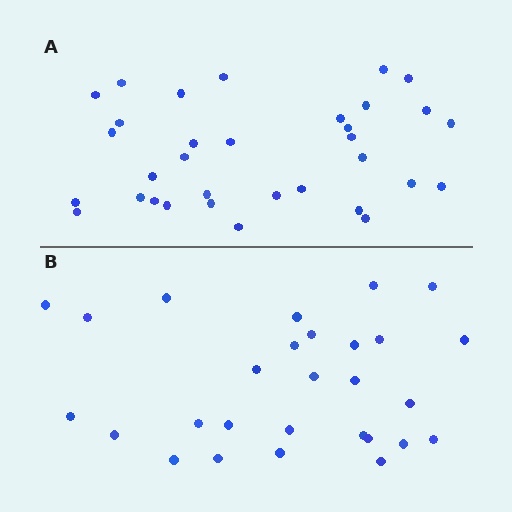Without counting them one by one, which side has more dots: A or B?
Region A (the top region) has more dots.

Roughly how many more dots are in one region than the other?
Region A has about 5 more dots than region B.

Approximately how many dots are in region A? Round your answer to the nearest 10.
About 30 dots. (The exact count is 33, which rounds to 30.)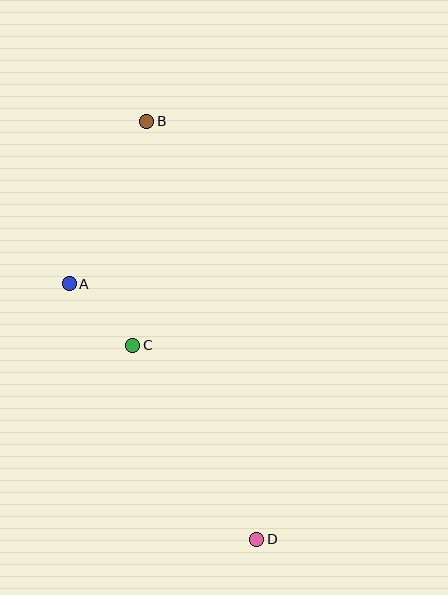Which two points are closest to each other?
Points A and C are closest to each other.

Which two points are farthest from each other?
Points B and D are farthest from each other.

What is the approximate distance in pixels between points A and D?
The distance between A and D is approximately 317 pixels.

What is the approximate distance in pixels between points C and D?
The distance between C and D is approximately 230 pixels.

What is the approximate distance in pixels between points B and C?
The distance between B and C is approximately 224 pixels.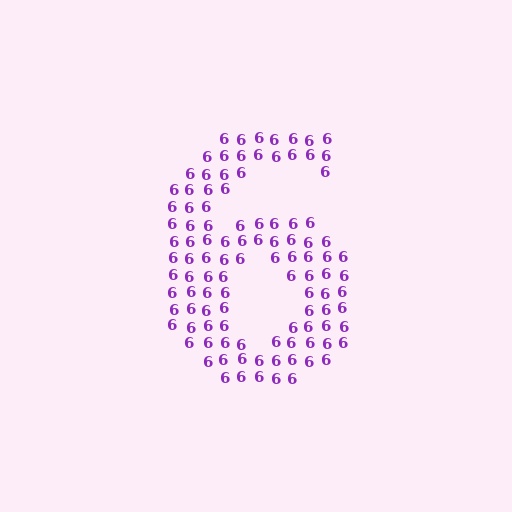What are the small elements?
The small elements are digit 6's.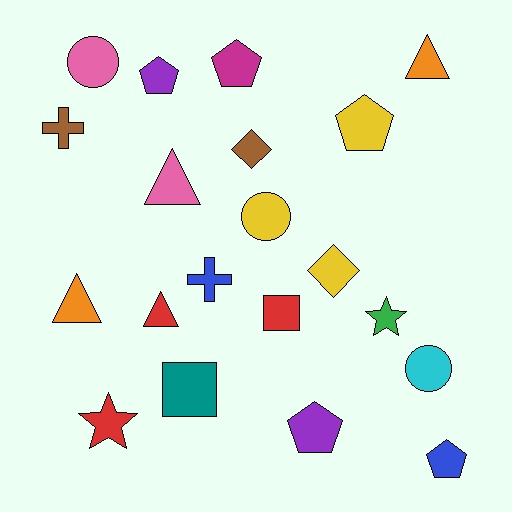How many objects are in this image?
There are 20 objects.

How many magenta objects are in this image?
There is 1 magenta object.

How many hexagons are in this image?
There are no hexagons.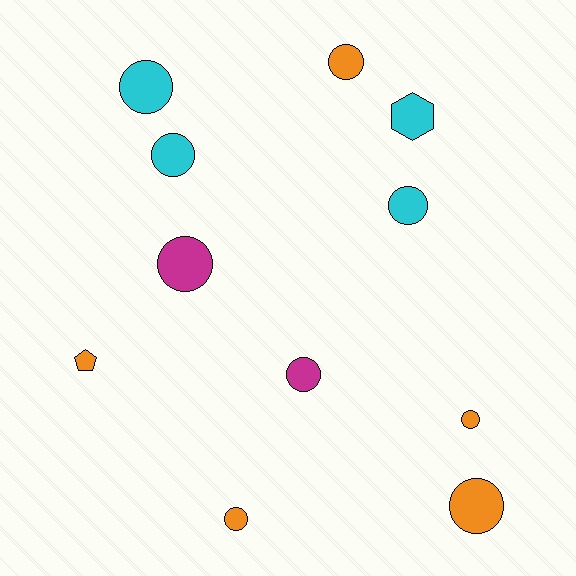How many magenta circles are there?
There are 2 magenta circles.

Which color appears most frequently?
Orange, with 5 objects.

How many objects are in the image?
There are 11 objects.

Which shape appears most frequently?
Circle, with 9 objects.